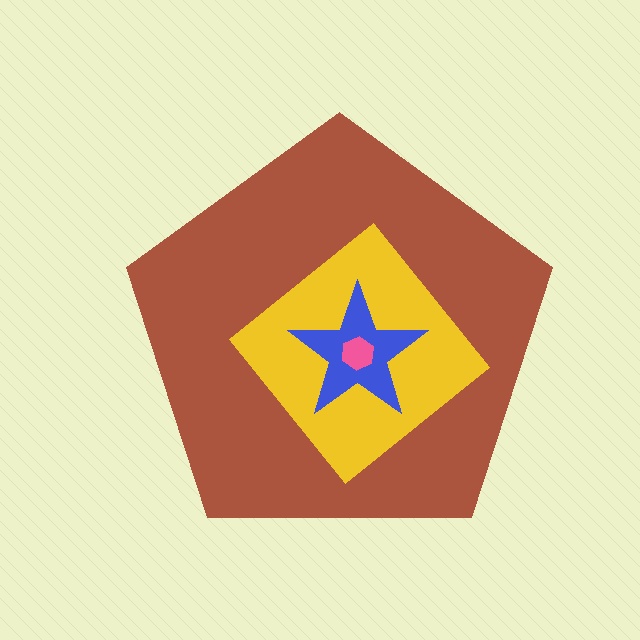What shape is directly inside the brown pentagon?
The yellow diamond.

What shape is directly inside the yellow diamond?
The blue star.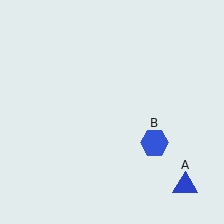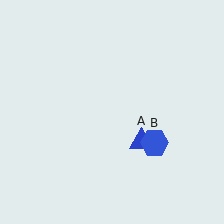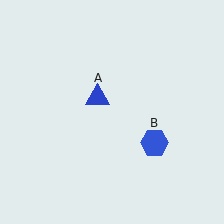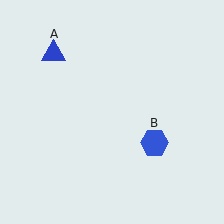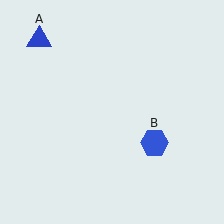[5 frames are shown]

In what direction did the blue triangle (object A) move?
The blue triangle (object A) moved up and to the left.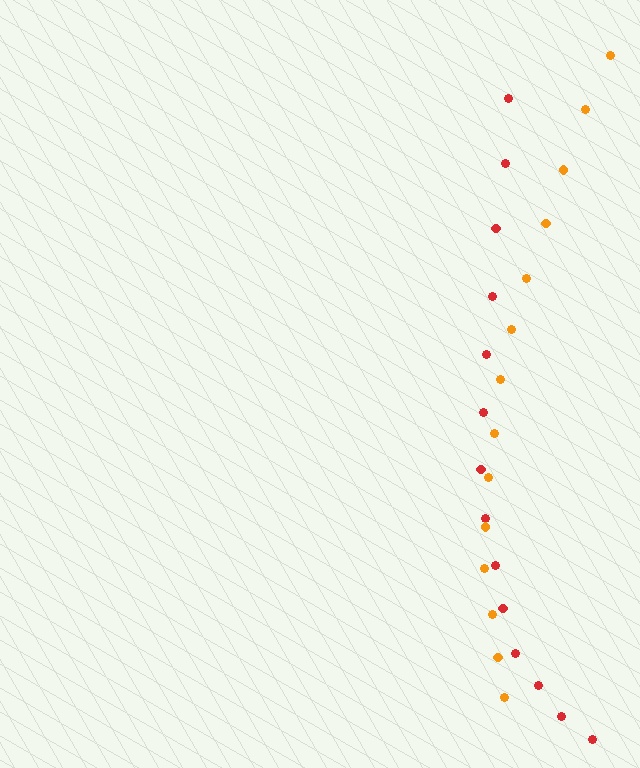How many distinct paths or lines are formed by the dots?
There are 2 distinct paths.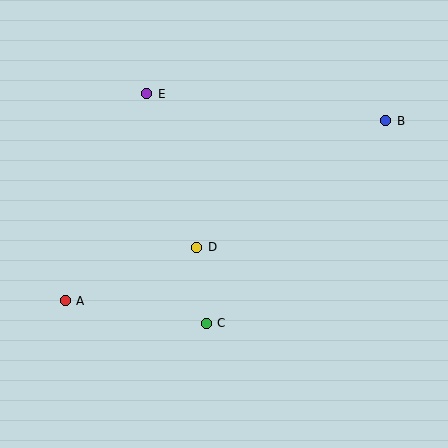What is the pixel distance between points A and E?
The distance between A and E is 222 pixels.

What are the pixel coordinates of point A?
Point A is at (65, 301).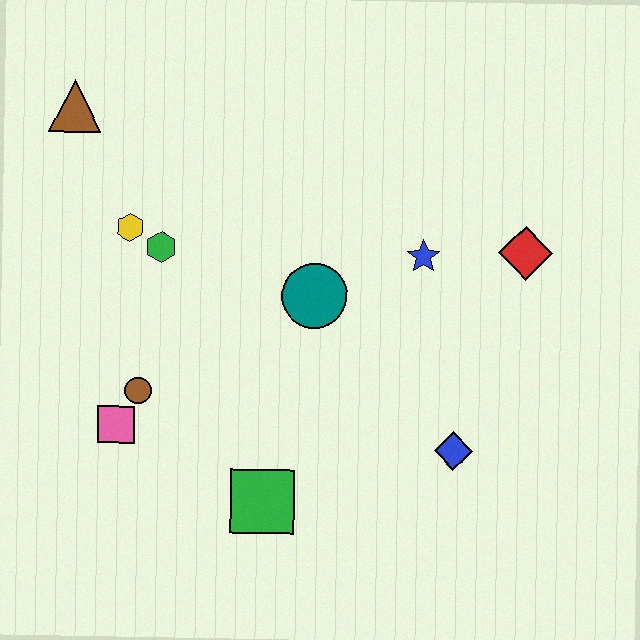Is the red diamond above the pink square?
Yes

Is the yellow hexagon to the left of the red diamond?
Yes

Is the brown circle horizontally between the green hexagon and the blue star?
No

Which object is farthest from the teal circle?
The brown triangle is farthest from the teal circle.